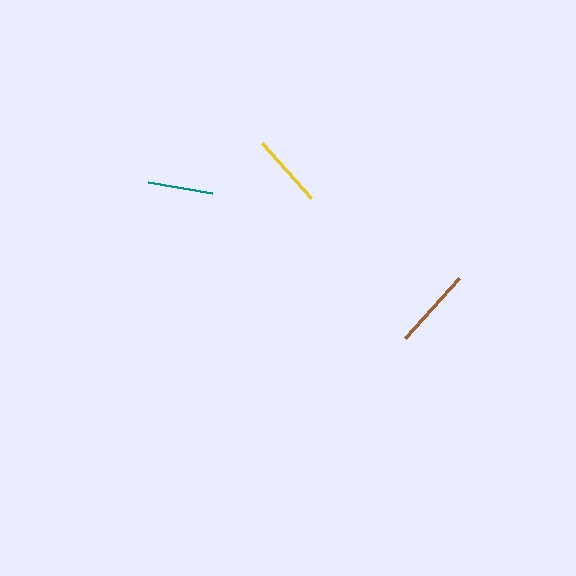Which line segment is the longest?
The brown line is the longest at approximately 80 pixels.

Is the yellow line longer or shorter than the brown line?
The brown line is longer than the yellow line.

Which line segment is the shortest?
The teal line is the shortest at approximately 65 pixels.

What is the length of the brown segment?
The brown segment is approximately 80 pixels long.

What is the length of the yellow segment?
The yellow segment is approximately 73 pixels long.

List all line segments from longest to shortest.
From longest to shortest: brown, yellow, teal.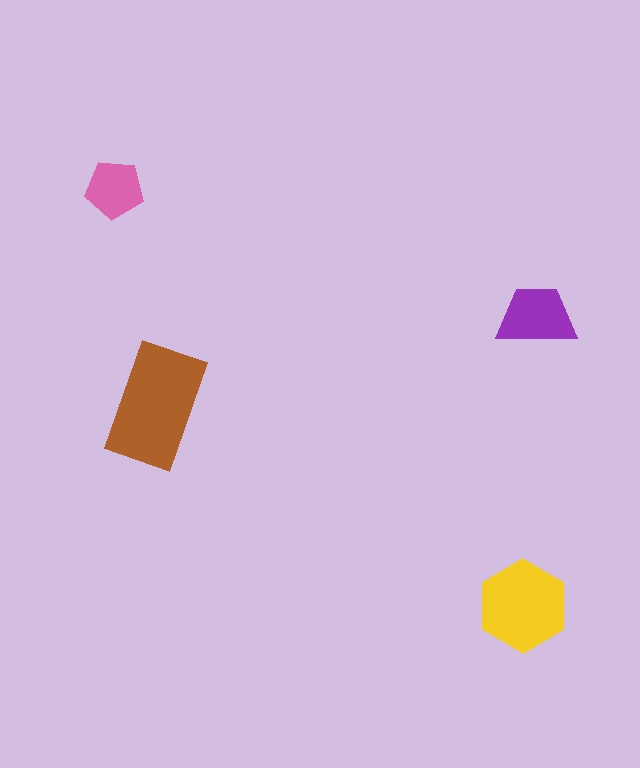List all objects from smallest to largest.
The pink pentagon, the purple trapezoid, the yellow hexagon, the brown rectangle.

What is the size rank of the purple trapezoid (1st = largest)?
3rd.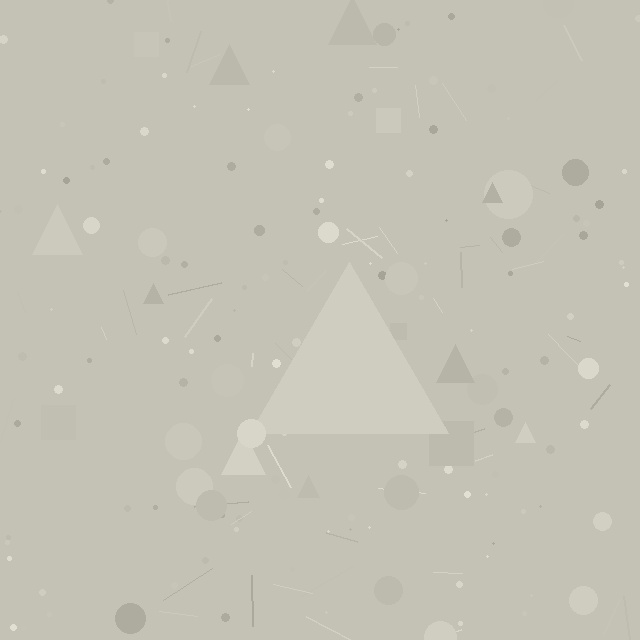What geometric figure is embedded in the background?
A triangle is embedded in the background.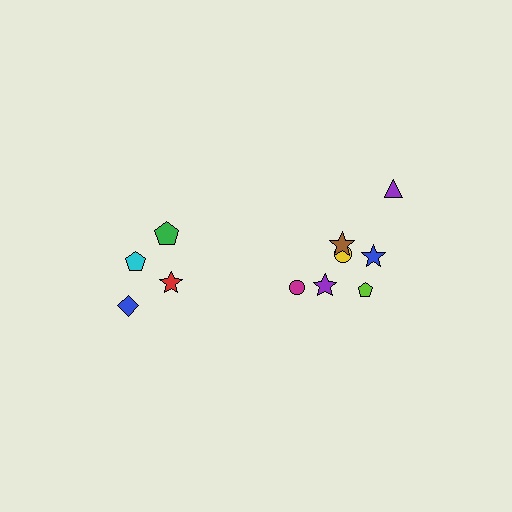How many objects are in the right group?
There are 7 objects.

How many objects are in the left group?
There are 4 objects.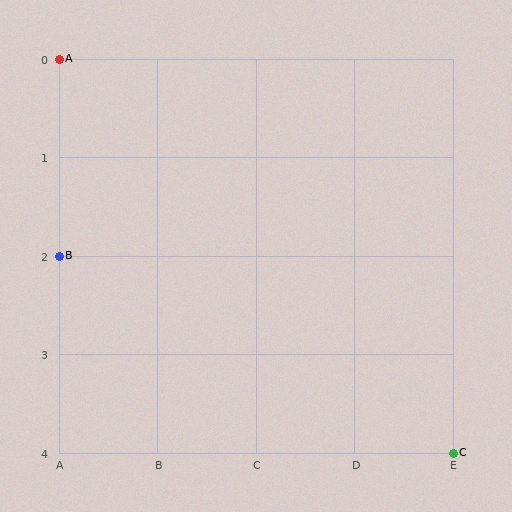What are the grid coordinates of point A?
Point A is at grid coordinates (A, 0).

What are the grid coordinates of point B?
Point B is at grid coordinates (A, 2).